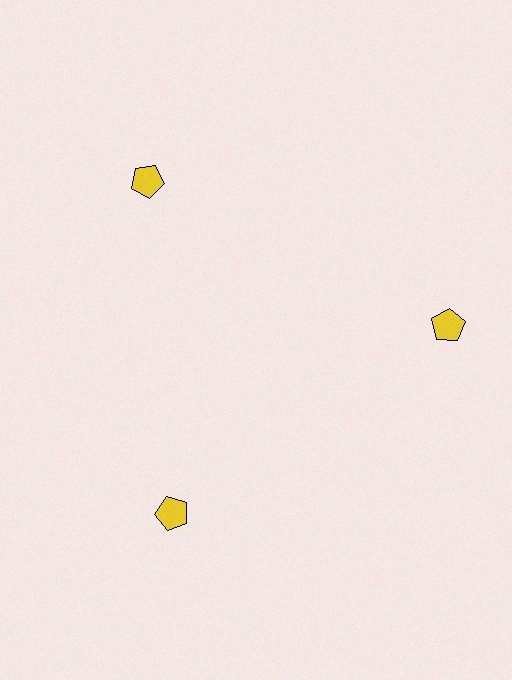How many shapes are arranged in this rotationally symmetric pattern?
There are 3 shapes, arranged in 3 groups of 1.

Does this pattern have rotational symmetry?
Yes, this pattern has 3-fold rotational symmetry. It looks the same after rotating 120 degrees around the center.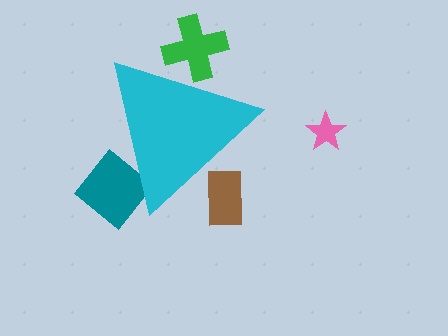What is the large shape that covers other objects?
A cyan triangle.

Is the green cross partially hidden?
Yes, the green cross is partially hidden behind the cyan triangle.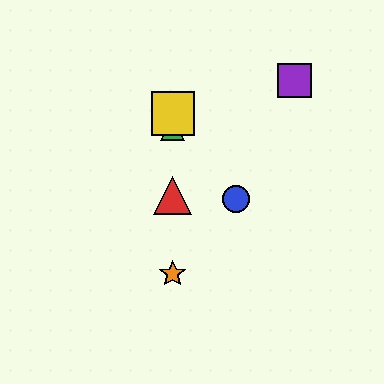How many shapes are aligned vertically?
4 shapes (the red triangle, the green triangle, the yellow square, the orange star) are aligned vertically.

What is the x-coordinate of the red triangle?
The red triangle is at x≈173.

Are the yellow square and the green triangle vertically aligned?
Yes, both are at x≈173.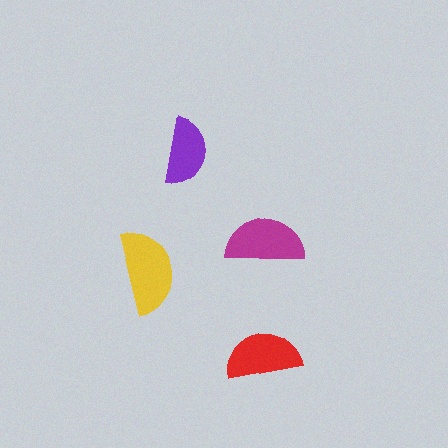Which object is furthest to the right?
The magenta semicircle is rightmost.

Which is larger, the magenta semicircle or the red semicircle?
The magenta one.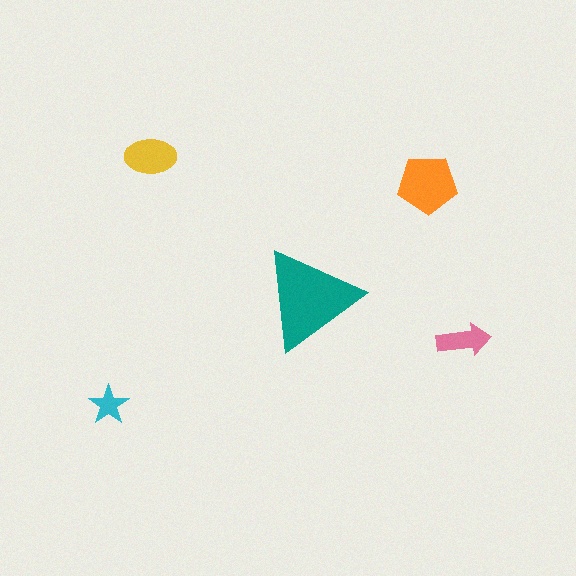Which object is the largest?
The teal triangle.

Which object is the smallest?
The cyan star.